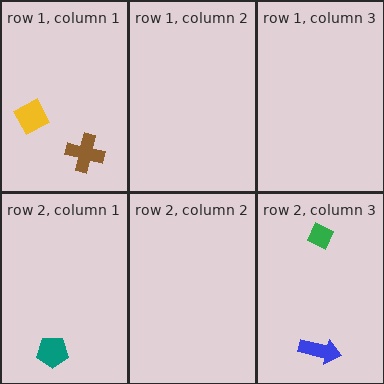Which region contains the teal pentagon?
The row 2, column 1 region.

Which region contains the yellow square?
The row 1, column 1 region.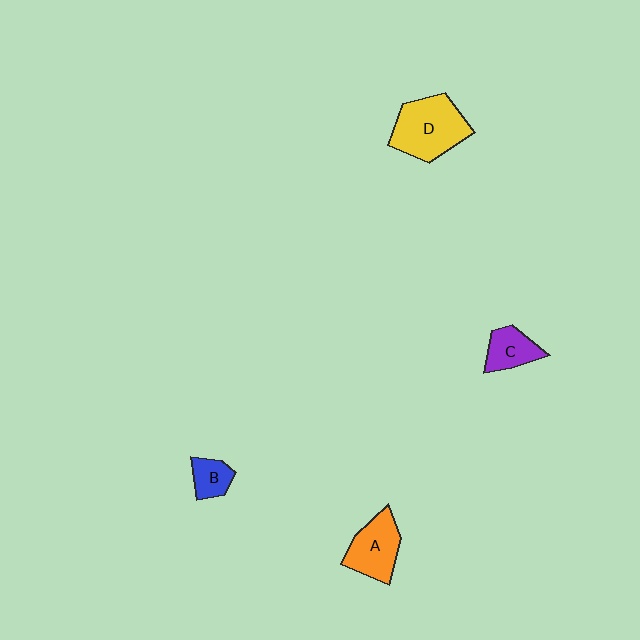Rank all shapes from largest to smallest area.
From largest to smallest: D (yellow), A (orange), C (purple), B (blue).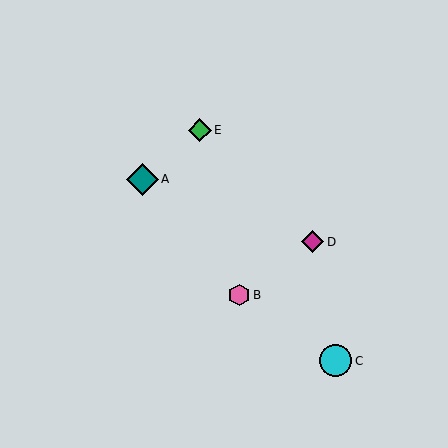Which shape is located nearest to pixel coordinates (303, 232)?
The magenta diamond (labeled D) at (313, 242) is nearest to that location.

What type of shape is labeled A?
Shape A is a teal diamond.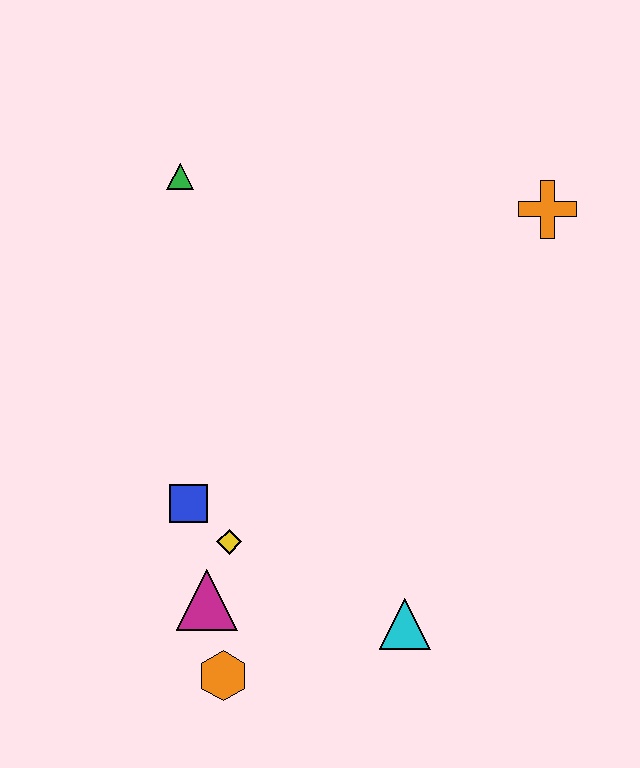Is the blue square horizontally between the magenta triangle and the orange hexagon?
No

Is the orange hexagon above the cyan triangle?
No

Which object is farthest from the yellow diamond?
The orange cross is farthest from the yellow diamond.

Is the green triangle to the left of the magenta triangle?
Yes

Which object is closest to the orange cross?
The green triangle is closest to the orange cross.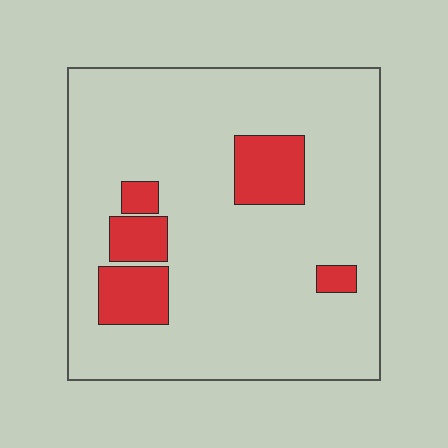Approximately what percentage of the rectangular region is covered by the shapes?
Approximately 15%.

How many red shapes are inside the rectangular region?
5.